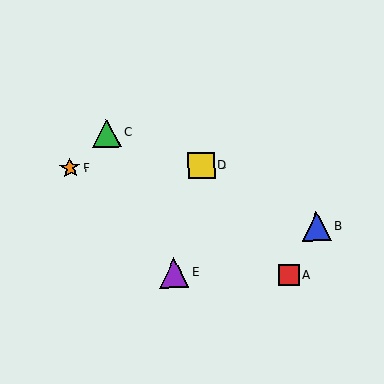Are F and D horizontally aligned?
Yes, both are at y≈168.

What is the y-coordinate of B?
Object B is at y≈227.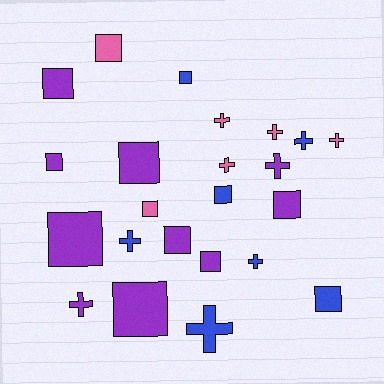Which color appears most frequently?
Purple, with 10 objects.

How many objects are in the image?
There are 23 objects.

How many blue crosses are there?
There are 4 blue crosses.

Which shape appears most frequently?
Square, with 13 objects.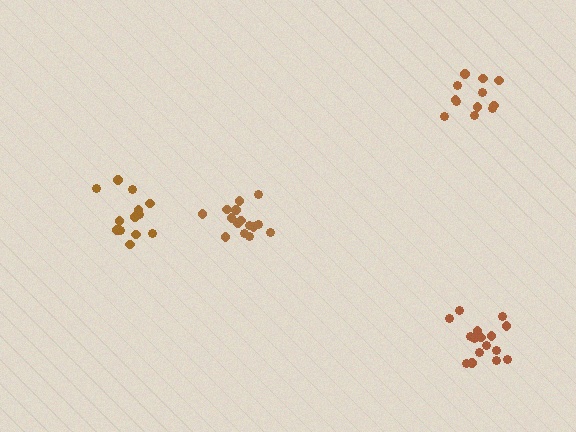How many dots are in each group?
Group 1: 12 dots, Group 2: 14 dots, Group 3: 15 dots, Group 4: 16 dots (57 total).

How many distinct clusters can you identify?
There are 4 distinct clusters.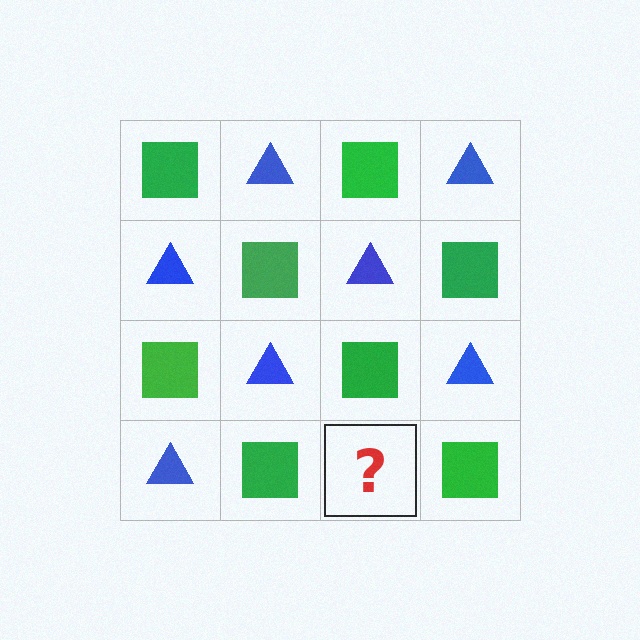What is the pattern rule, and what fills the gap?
The rule is that it alternates green square and blue triangle in a checkerboard pattern. The gap should be filled with a blue triangle.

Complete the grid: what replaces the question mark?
The question mark should be replaced with a blue triangle.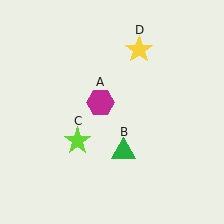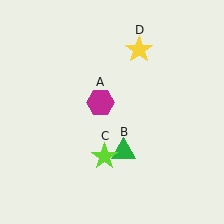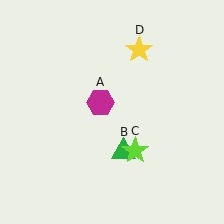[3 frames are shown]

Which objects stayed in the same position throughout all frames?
Magenta hexagon (object A) and green triangle (object B) and yellow star (object D) remained stationary.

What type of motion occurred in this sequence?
The lime star (object C) rotated counterclockwise around the center of the scene.